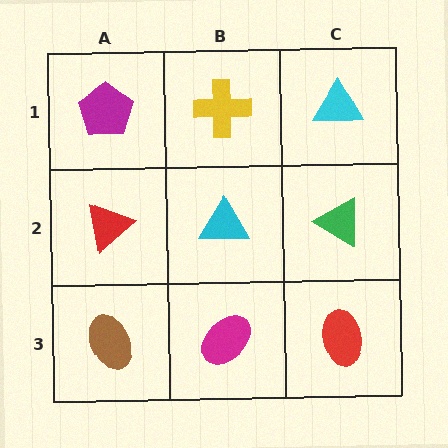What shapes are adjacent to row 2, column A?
A magenta pentagon (row 1, column A), a brown ellipse (row 3, column A), a cyan triangle (row 2, column B).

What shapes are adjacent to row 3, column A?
A red triangle (row 2, column A), a magenta ellipse (row 3, column B).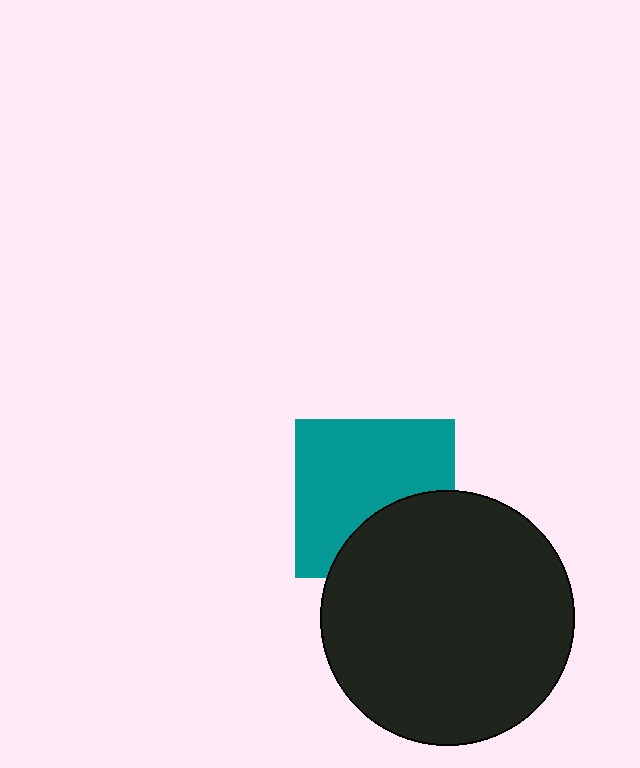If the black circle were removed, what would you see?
You would see the complete teal square.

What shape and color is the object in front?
The object in front is a black circle.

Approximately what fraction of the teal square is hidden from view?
Roughly 33% of the teal square is hidden behind the black circle.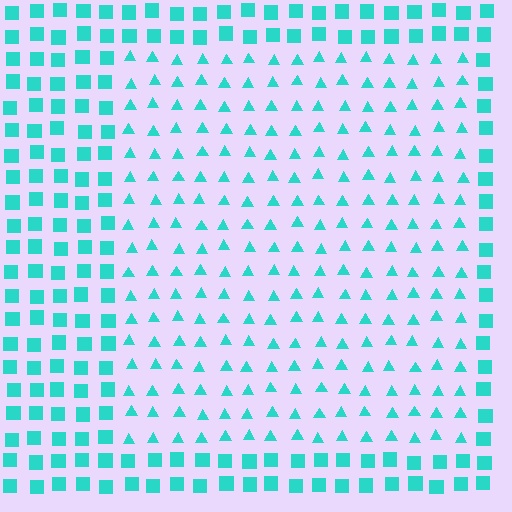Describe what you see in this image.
The image is filled with small cyan elements arranged in a uniform grid. A rectangle-shaped region contains triangles, while the surrounding area contains squares. The boundary is defined purely by the change in element shape.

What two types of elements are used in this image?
The image uses triangles inside the rectangle region and squares outside it.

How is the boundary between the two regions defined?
The boundary is defined by a change in element shape: triangles inside vs. squares outside. All elements share the same color and spacing.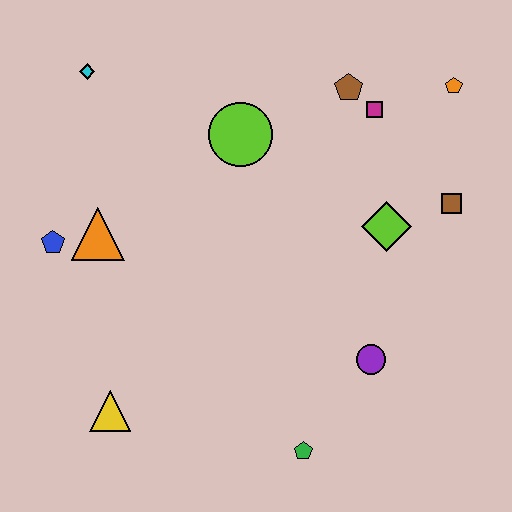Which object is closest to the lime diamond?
The brown square is closest to the lime diamond.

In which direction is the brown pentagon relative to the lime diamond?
The brown pentagon is above the lime diamond.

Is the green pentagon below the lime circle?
Yes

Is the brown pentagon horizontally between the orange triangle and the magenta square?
Yes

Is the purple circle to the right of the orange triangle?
Yes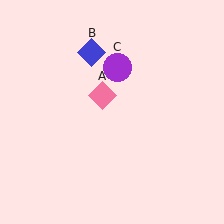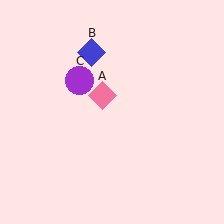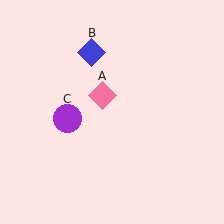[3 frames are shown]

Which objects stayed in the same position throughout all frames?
Pink diamond (object A) and blue diamond (object B) remained stationary.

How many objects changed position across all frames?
1 object changed position: purple circle (object C).